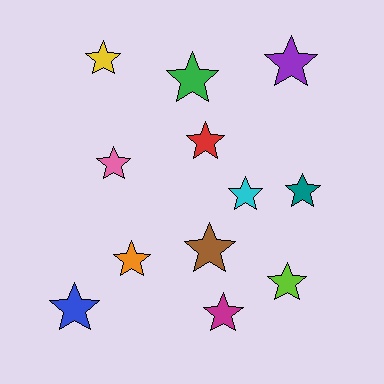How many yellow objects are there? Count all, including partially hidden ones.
There is 1 yellow object.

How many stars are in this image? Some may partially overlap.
There are 12 stars.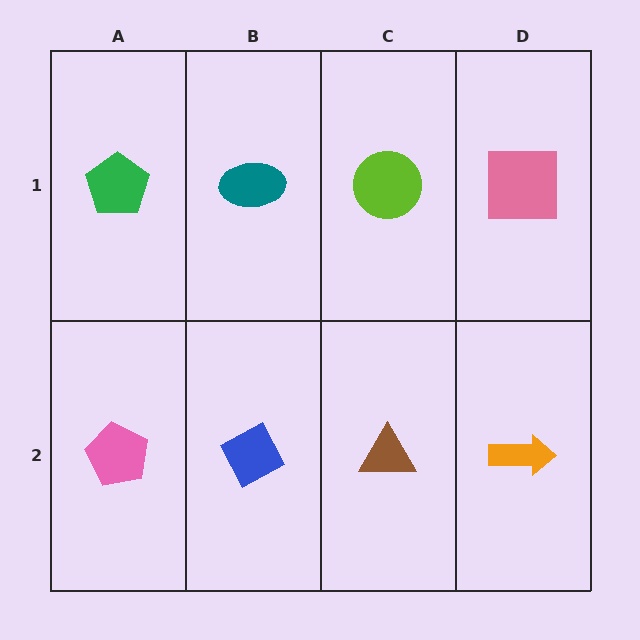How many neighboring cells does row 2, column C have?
3.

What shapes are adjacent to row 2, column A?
A green pentagon (row 1, column A), a blue diamond (row 2, column B).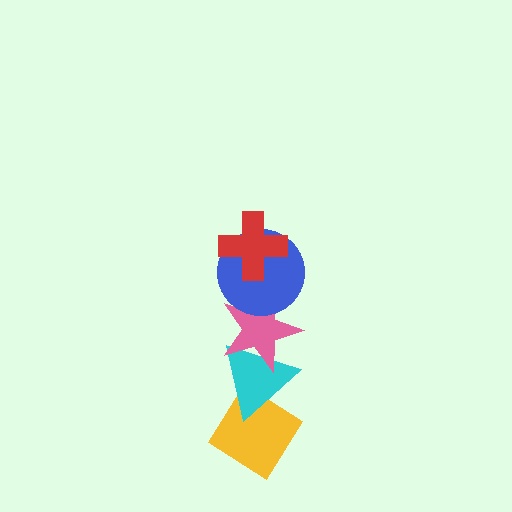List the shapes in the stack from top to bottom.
From top to bottom: the red cross, the blue circle, the pink star, the cyan triangle, the yellow diamond.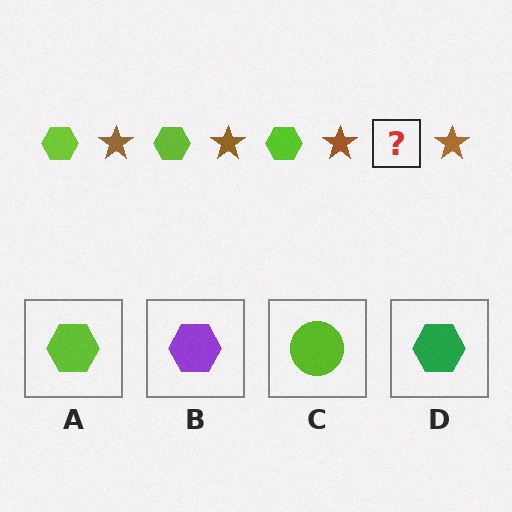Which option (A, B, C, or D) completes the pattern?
A.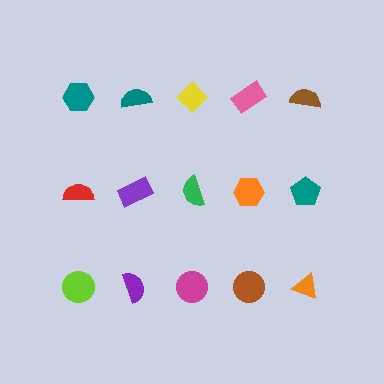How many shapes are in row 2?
5 shapes.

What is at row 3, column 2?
A purple semicircle.